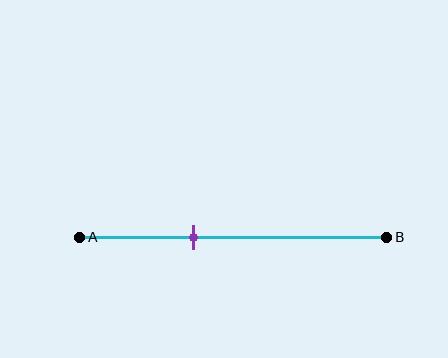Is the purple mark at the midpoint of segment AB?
No, the mark is at about 35% from A, not at the 50% midpoint.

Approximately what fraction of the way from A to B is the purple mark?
The purple mark is approximately 35% of the way from A to B.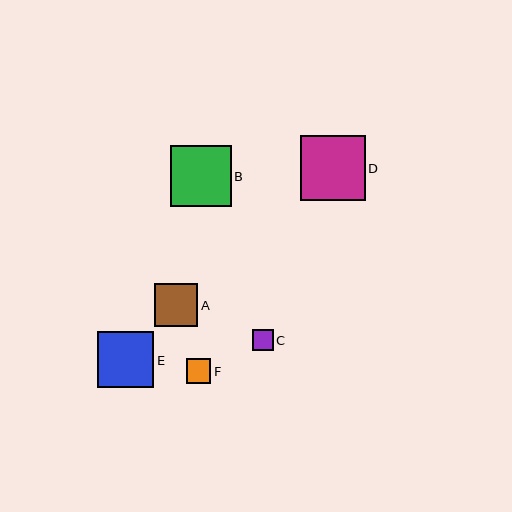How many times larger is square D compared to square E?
Square D is approximately 1.2 times the size of square E.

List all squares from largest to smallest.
From largest to smallest: D, B, E, A, F, C.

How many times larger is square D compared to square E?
Square D is approximately 1.2 times the size of square E.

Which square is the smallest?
Square C is the smallest with a size of approximately 21 pixels.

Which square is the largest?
Square D is the largest with a size of approximately 65 pixels.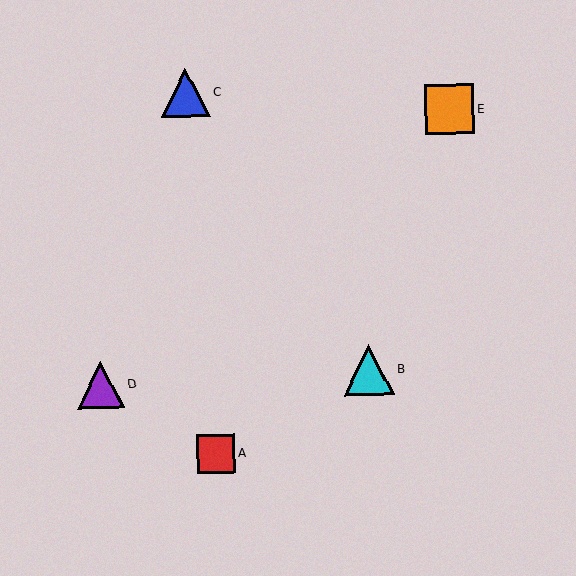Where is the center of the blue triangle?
The center of the blue triangle is at (186, 93).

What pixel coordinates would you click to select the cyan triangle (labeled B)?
Click at (369, 370) to select the cyan triangle B.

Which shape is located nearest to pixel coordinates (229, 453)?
The red square (labeled A) at (216, 454) is nearest to that location.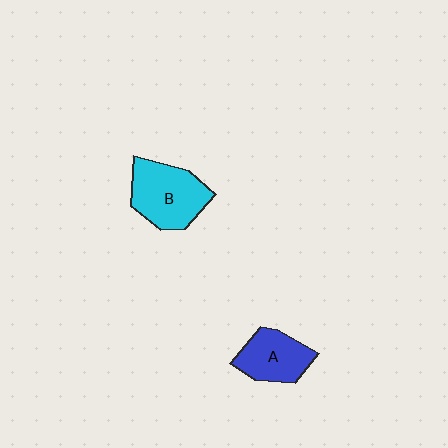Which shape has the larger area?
Shape B (cyan).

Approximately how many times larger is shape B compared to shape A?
Approximately 1.3 times.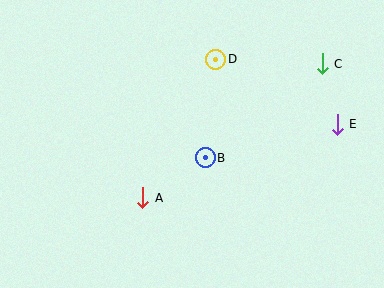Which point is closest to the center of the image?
Point B at (205, 158) is closest to the center.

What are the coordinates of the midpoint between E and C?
The midpoint between E and C is at (330, 94).